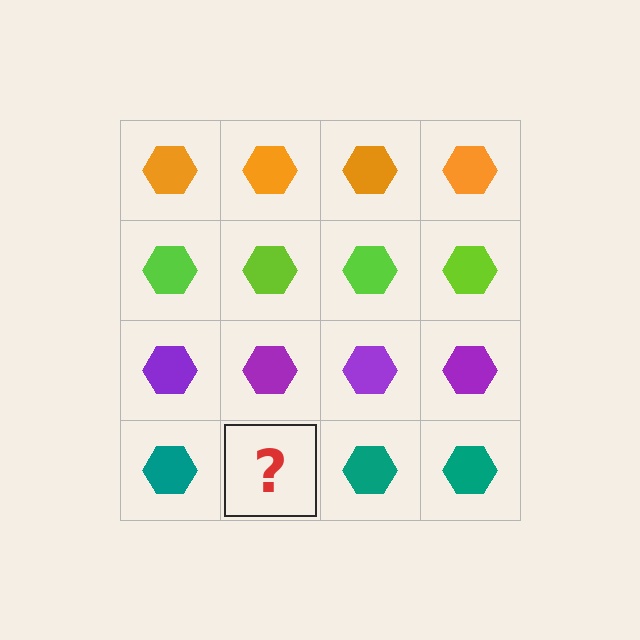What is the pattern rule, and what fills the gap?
The rule is that each row has a consistent color. The gap should be filled with a teal hexagon.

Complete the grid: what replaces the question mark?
The question mark should be replaced with a teal hexagon.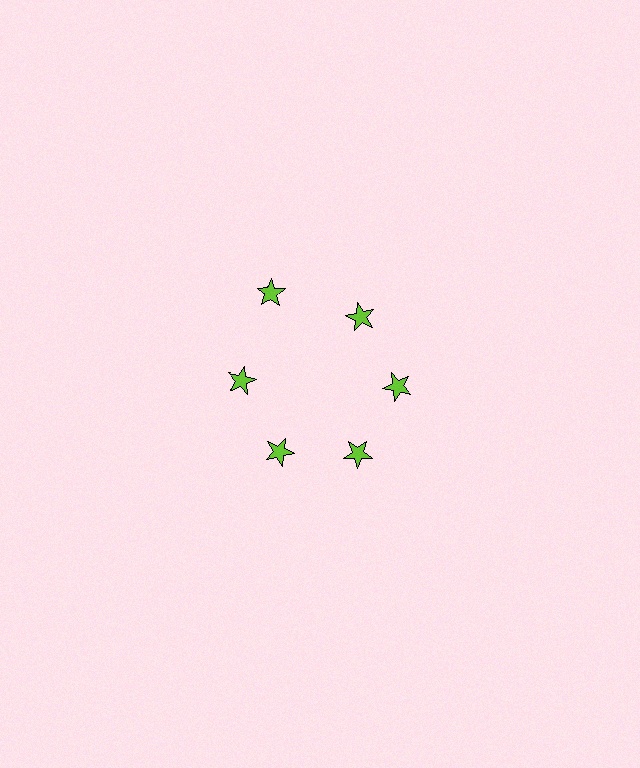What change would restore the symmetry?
The symmetry would be restored by moving it inward, back onto the ring so that all 6 stars sit at equal angles and equal distance from the center.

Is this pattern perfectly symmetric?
No. The 6 lime stars are arranged in a ring, but one element near the 11 o'clock position is pushed outward from the center, breaking the 6-fold rotational symmetry.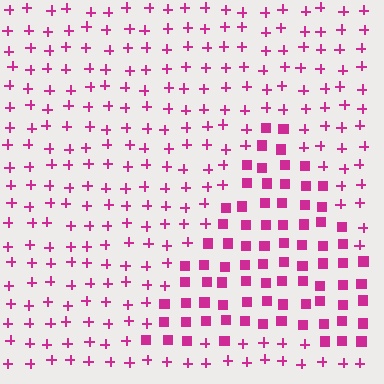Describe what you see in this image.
The image is filled with small magenta elements arranged in a uniform grid. A triangle-shaped region contains squares, while the surrounding area contains plus signs. The boundary is defined purely by the change in element shape.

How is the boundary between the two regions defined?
The boundary is defined by a change in element shape: squares inside vs. plus signs outside. All elements share the same color and spacing.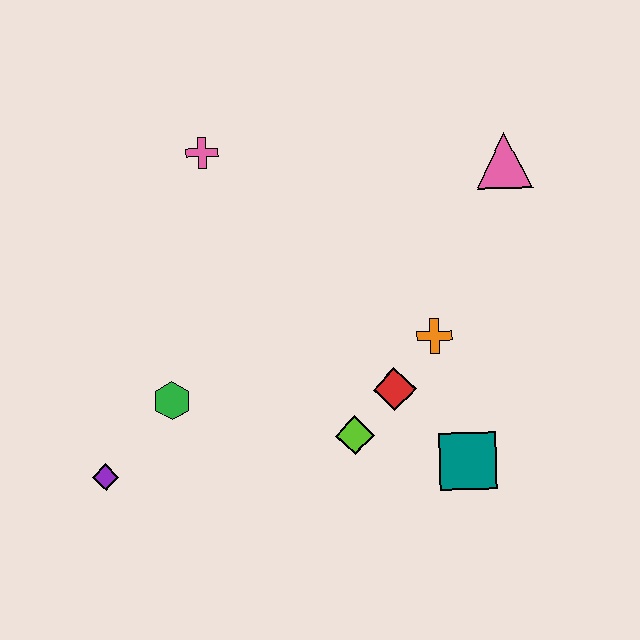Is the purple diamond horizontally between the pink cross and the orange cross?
No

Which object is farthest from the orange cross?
The purple diamond is farthest from the orange cross.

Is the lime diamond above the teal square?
Yes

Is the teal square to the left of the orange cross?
No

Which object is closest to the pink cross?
The green hexagon is closest to the pink cross.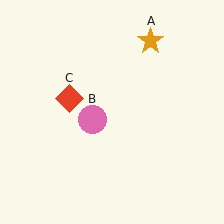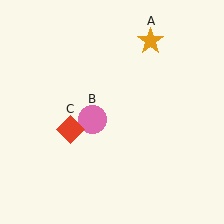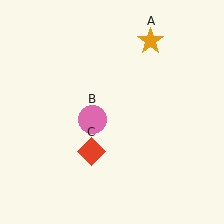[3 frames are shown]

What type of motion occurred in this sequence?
The red diamond (object C) rotated counterclockwise around the center of the scene.